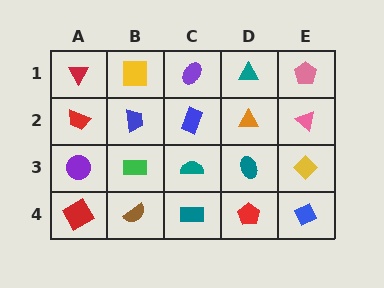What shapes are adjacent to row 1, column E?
A pink triangle (row 2, column E), a teal triangle (row 1, column D).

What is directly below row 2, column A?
A purple circle.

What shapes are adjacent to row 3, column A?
A red trapezoid (row 2, column A), a red square (row 4, column A), a green rectangle (row 3, column B).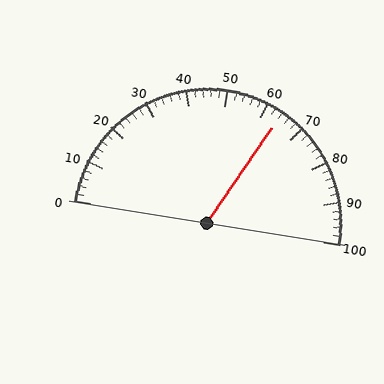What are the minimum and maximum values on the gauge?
The gauge ranges from 0 to 100.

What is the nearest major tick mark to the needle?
The nearest major tick mark is 60.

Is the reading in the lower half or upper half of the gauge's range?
The reading is in the upper half of the range (0 to 100).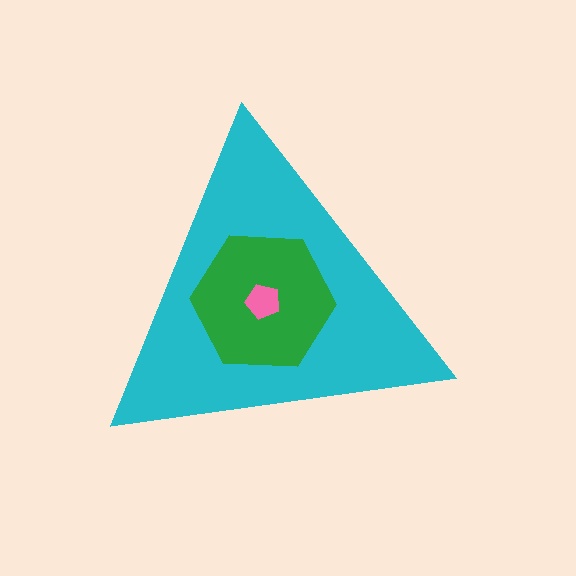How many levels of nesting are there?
3.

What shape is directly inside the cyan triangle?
The green hexagon.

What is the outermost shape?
The cyan triangle.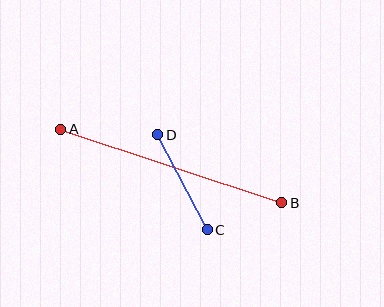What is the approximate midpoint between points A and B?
The midpoint is at approximately (171, 166) pixels.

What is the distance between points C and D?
The distance is approximately 107 pixels.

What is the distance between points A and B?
The distance is approximately 233 pixels.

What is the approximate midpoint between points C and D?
The midpoint is at approximately (182, 182) pixels.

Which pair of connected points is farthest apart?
Points A and B are farthest apart.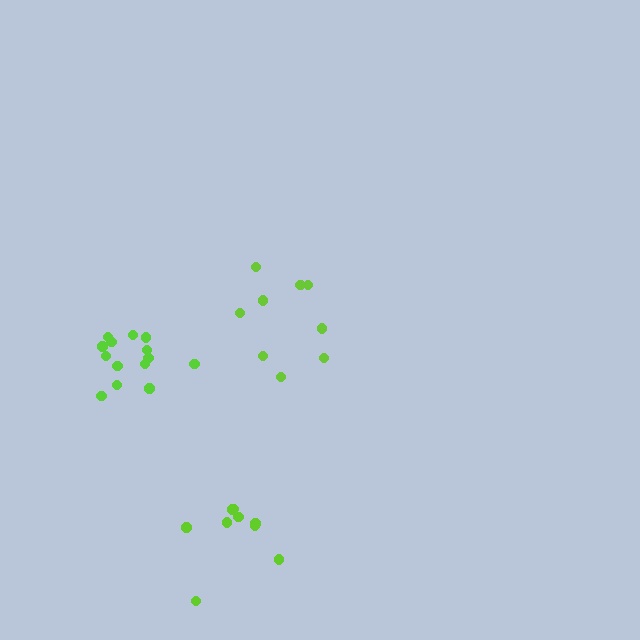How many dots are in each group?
Group 1: 9 dots, Group 2: 14 dots, Group 3: 9 dots (32 total).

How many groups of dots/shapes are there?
There are 3 groups.